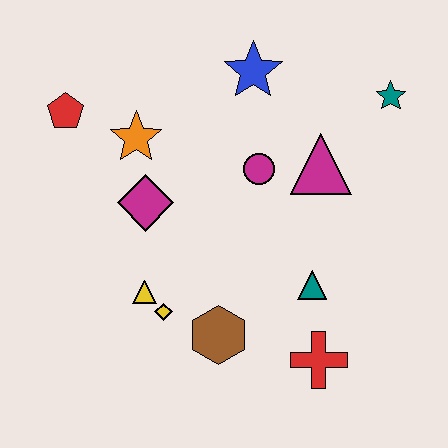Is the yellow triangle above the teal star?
No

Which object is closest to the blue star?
The magenta circle is closest to the blue star.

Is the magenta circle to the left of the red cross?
Yes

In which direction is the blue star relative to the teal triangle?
The blue star is above the teal triangle.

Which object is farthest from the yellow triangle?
The teal star is farthest from the yellow triangle.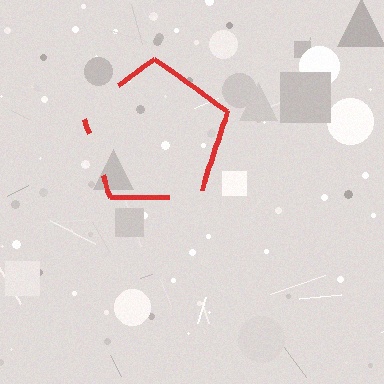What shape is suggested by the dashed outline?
The dashed outline suggests a pentagon.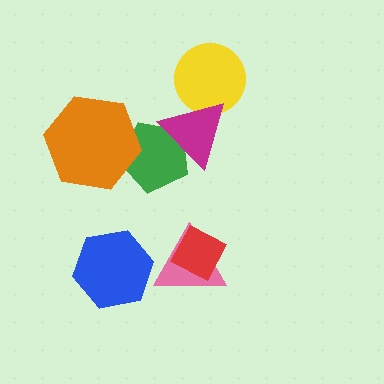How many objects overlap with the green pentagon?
2 objects overlap with the green pentagon.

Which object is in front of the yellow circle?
The magenta triangle is in front of the yellow circle.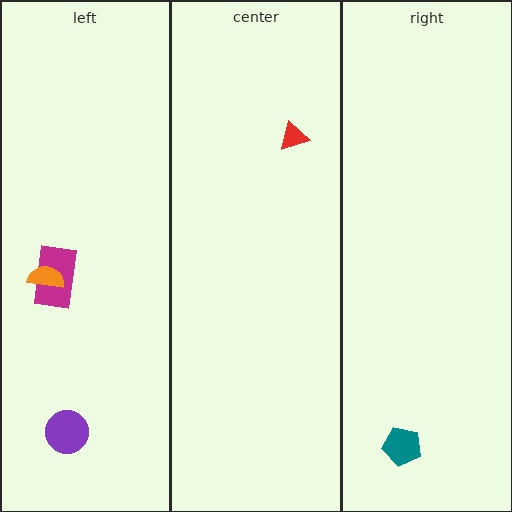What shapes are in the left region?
The magenta rectangle, the purple circle, the orange semicircle.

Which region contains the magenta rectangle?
The left region.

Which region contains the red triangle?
The center region.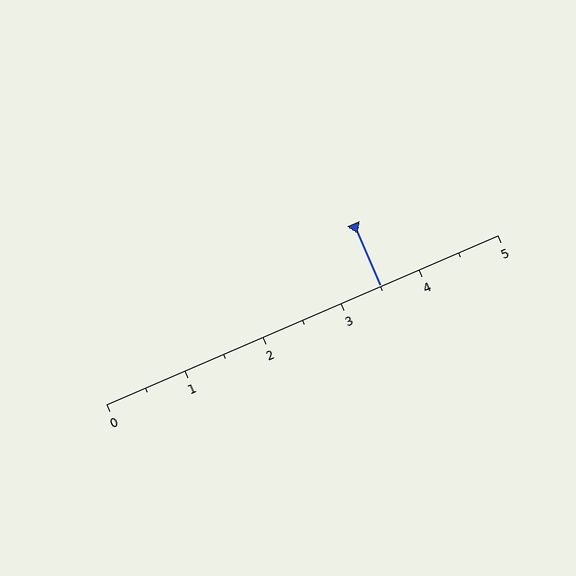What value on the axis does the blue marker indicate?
The marker indicates approximately 3.5.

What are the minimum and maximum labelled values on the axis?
The axis runs from 0 to 5.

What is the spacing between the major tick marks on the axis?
The major ticks are spaced 1 apart.